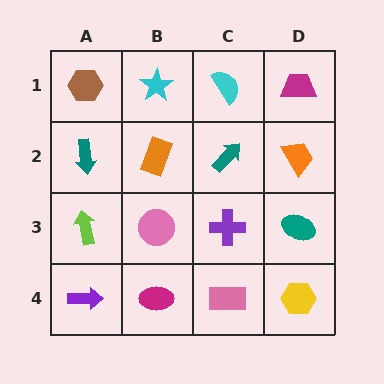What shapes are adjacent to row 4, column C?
A purple cross (row 3, column C), a magenta ellipse (row 4, column B), a yellow hexagon (row 4, column D).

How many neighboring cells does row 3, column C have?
4.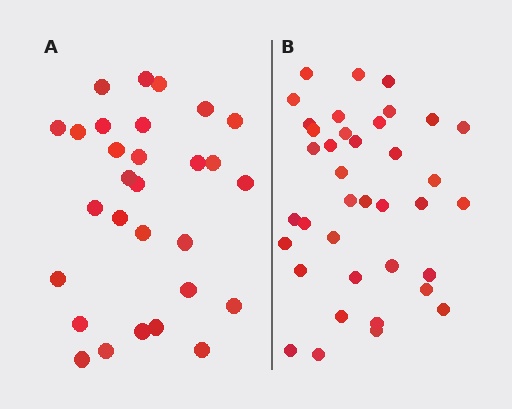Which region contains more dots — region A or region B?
Region B (the right region) has more dots.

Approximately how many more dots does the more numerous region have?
Region B has roughly 8 or so more dots than region A.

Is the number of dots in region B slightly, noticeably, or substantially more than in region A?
Region B has noticeably more, but not dramatically so. The ratio is roughly 1.3 to 1.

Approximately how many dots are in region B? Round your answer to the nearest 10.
About 40 dots. (The exact count is 38, which rounds to 40.)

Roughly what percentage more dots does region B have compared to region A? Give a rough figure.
About 30% more.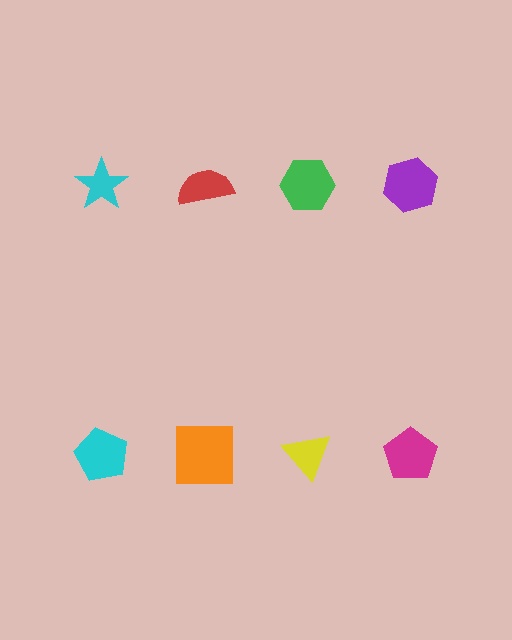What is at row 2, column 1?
A cyan pentagon.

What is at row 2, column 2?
An orange square.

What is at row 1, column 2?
A red semicircle.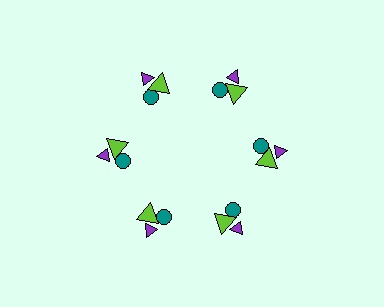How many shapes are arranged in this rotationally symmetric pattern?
There are 18 shapes, arranged in 6 groups of 3.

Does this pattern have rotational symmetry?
Yes, this pattern has 6-fold rotational symmetry. It looks the same after rotating 60 degrees around the center.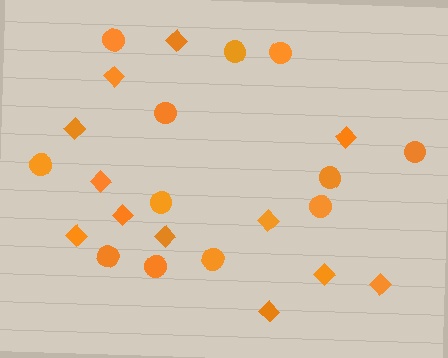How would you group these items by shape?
There are 2 groups: one group of circles (12) and one group of diamonds (12).